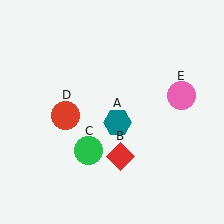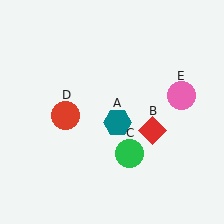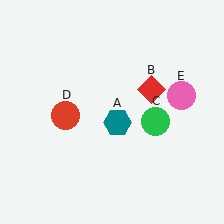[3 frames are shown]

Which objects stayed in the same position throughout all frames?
Teal hexagon (object A) and red circle (object D) and pink circle (object E) remained stationary.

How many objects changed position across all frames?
2 objects changed position: red diamond (object B), green circle (object C).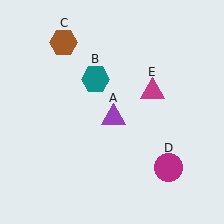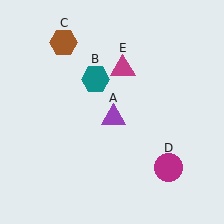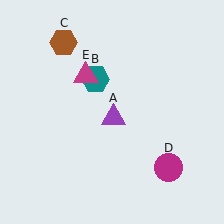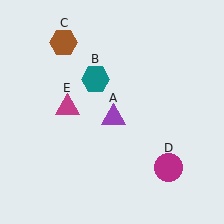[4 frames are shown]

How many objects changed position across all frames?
1 object changed position: magenta triangle (object E).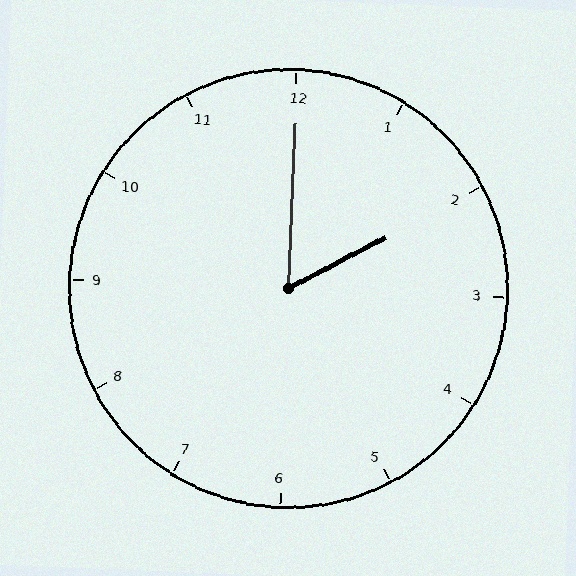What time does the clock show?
2:00.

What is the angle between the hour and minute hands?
Approximately 60 degrees.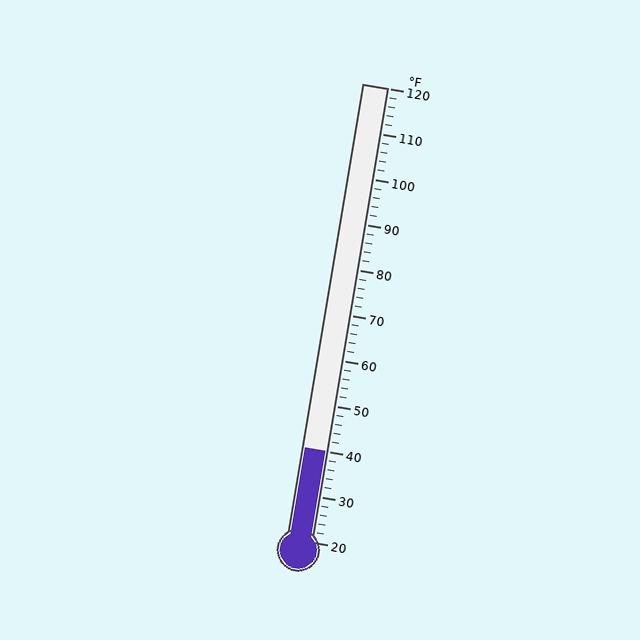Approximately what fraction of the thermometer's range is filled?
The thermometer is filled to approximately 20% of its range.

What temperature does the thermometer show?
The thermometer shows approximately 40°F.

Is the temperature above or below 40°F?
The temperature is at 40°F.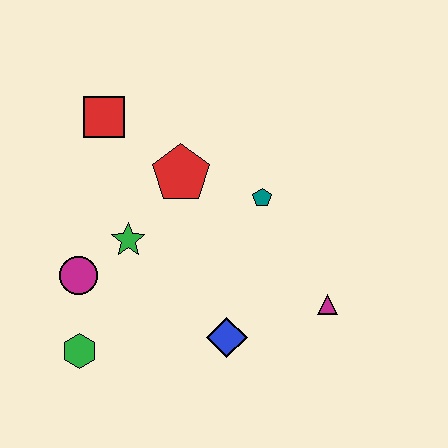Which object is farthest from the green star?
The magenta triangle is farthest from the green star.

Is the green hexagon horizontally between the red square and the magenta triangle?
No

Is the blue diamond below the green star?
Yes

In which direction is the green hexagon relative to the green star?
The green hexagon is below the green star.